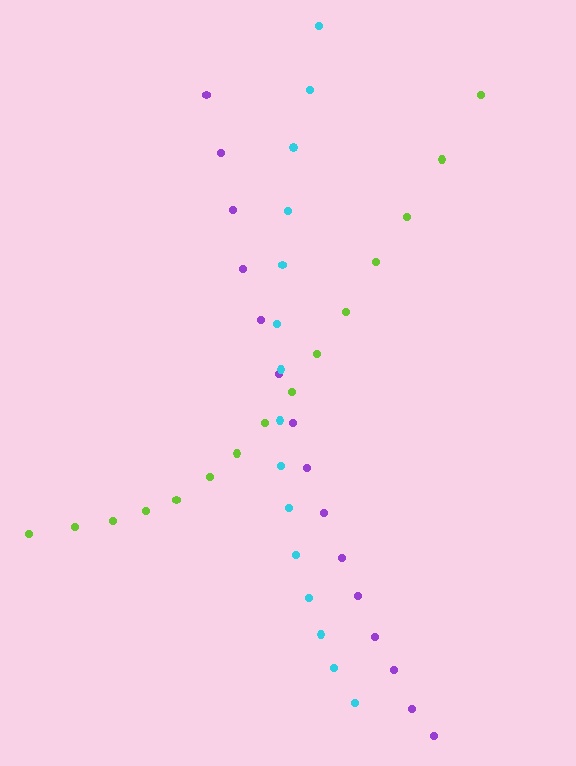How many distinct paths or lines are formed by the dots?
There are 3 distinct paths.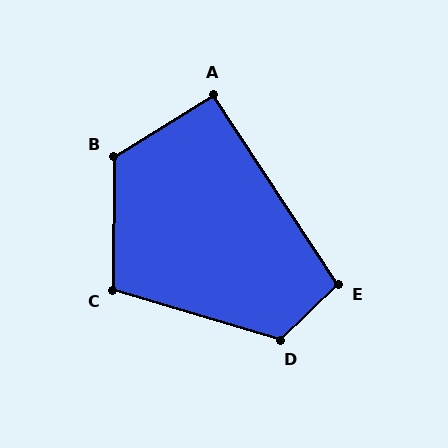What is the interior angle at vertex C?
Approximately 106 degrees (obtuse).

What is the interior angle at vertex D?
Approximately 119 degrees (obtuse).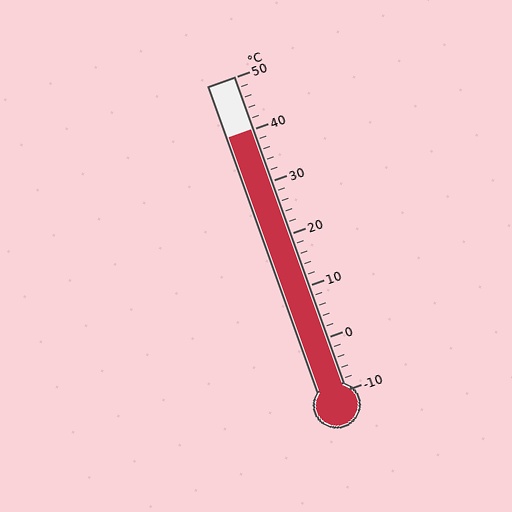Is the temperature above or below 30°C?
The temperature is above 30°C.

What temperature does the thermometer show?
The thermometer shows approximately 40°C.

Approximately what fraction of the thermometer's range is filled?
The thermometer is filled to approximately 85% of its range.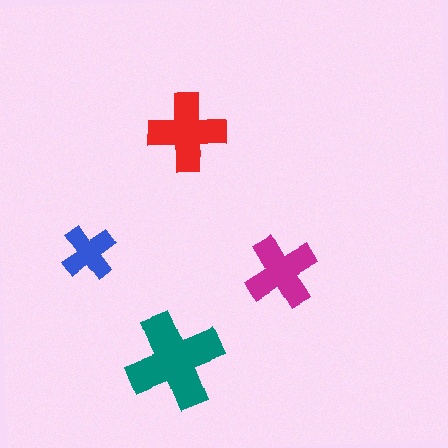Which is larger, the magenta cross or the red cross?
The red one.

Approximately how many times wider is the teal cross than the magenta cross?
About 1.5 times wider.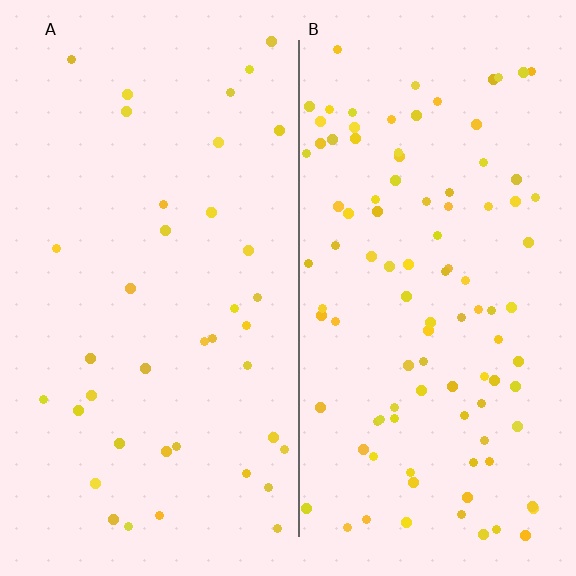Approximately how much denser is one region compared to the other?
Approximately 2.6× — region B over region A.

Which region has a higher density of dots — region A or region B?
B (the right).